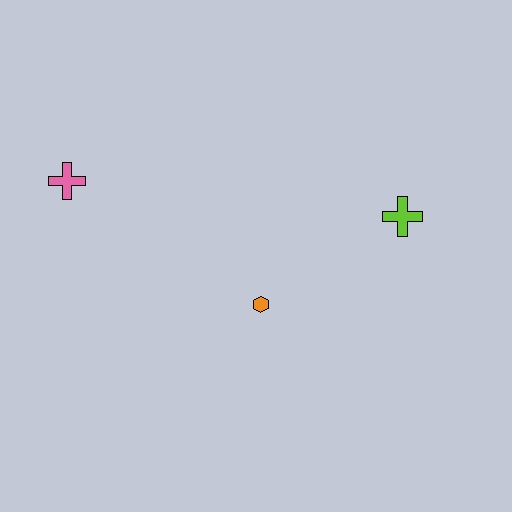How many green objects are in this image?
There are no green objects.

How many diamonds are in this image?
There are no diamonds.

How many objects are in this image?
There are 3 objects.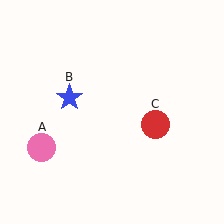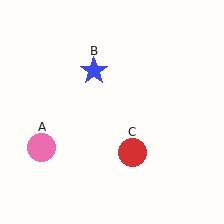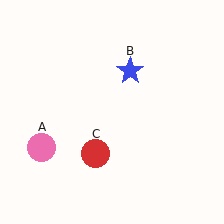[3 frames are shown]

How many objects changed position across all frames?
2 objects changed position: blue star (object B), red circle (object C).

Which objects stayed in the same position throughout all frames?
Pink circle (object A) remained stationary.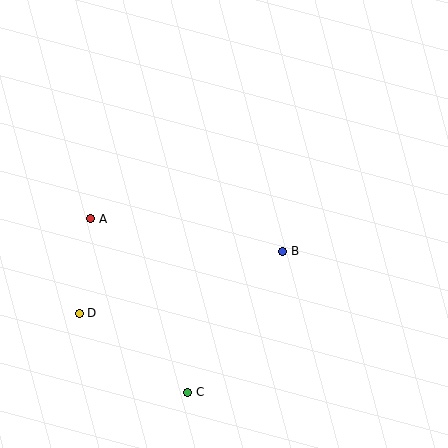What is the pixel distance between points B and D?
The distance between B and D is 213 pixels.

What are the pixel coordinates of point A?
Point A is at (91, 219).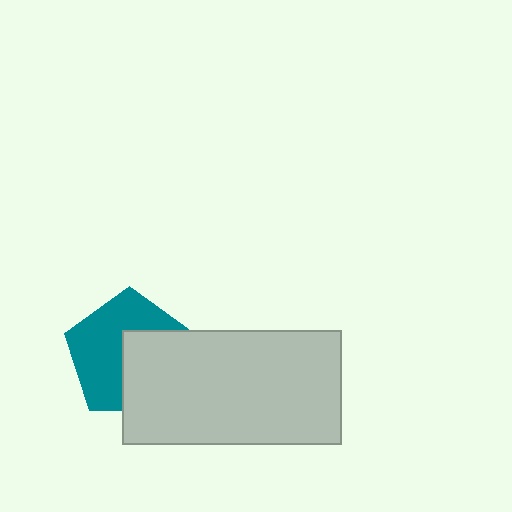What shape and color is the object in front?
The object in front is a light gray rectangle.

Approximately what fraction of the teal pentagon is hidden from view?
Roughly 45% of the teal pentagon is hidden behind the light gray rectangle.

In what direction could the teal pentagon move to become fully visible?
The teal pentagon could move toward the upper-left. That would shift it out from behind the light gray rectangle entirely.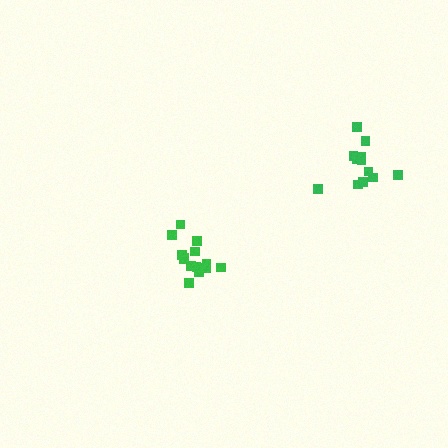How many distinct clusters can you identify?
There are 2 distinct clusters.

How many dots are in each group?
Group 1: 14 dots, Group 2: 12 dots (26 total).